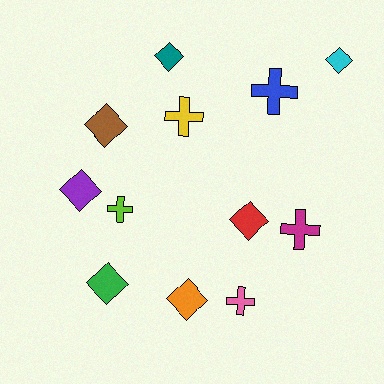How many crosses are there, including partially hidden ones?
There are 5 crosses.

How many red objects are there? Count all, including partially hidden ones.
There is 1 red object.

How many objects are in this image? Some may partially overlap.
There are 12 objects.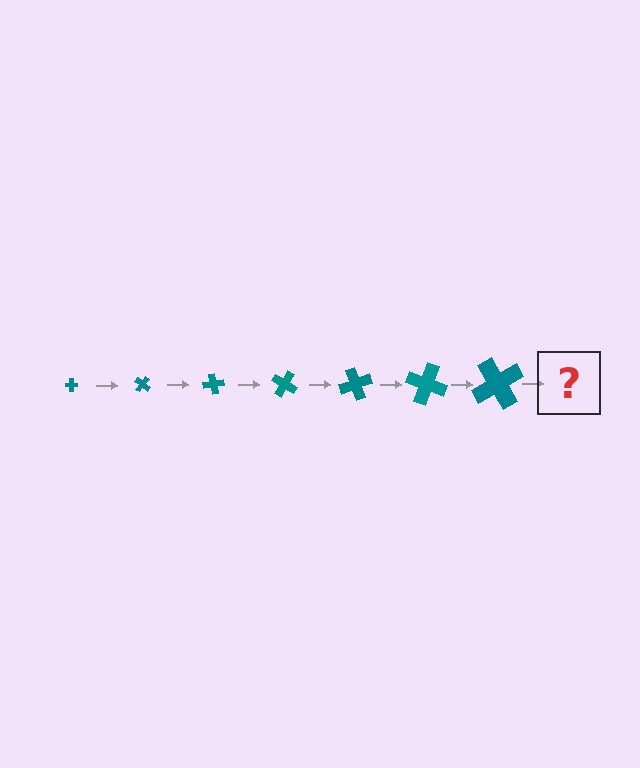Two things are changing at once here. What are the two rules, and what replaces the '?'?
The two rules are that the cross grows larger each step and it rotates 40 degrees each step. The '?' should be a cross, larger than the previous one and rotated 280 degrees from the start.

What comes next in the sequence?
The next element should be a cross, larger than the previous one and rotated 280 degrees from the start.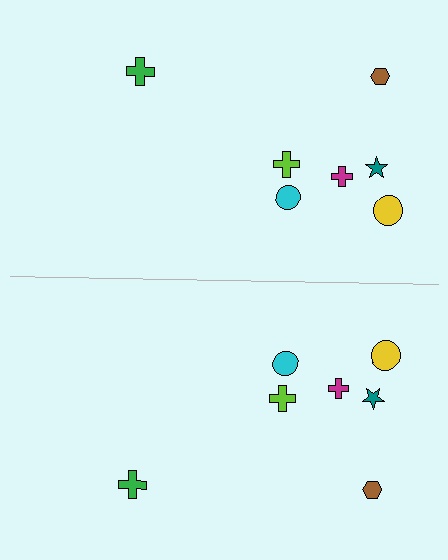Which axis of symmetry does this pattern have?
The pattern has a horizontal axis of symmetry running through the center of the image.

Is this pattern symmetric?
Yes, this pattern has bilateral (reflection) symmetry.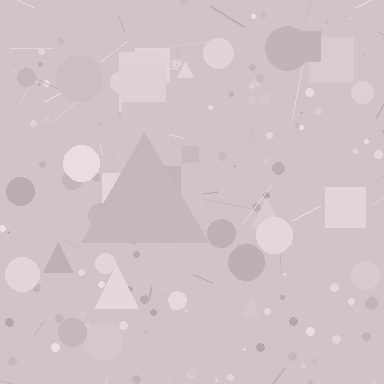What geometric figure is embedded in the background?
A triangle is embedded in the background.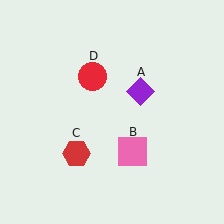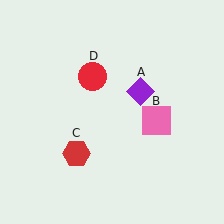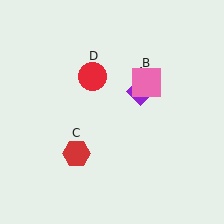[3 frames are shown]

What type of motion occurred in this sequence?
The pink square (object B) rotated counterclockwise around the center of the scene.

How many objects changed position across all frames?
1 object changed position: pink square (object B).